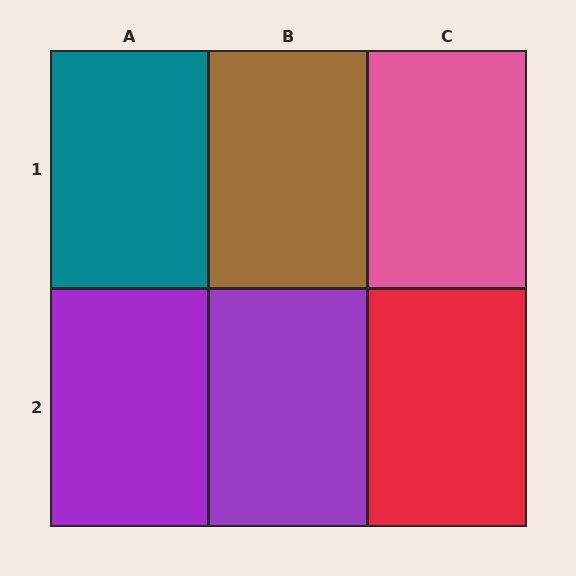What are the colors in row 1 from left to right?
Teal, brown, pink.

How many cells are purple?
2 cells are purple.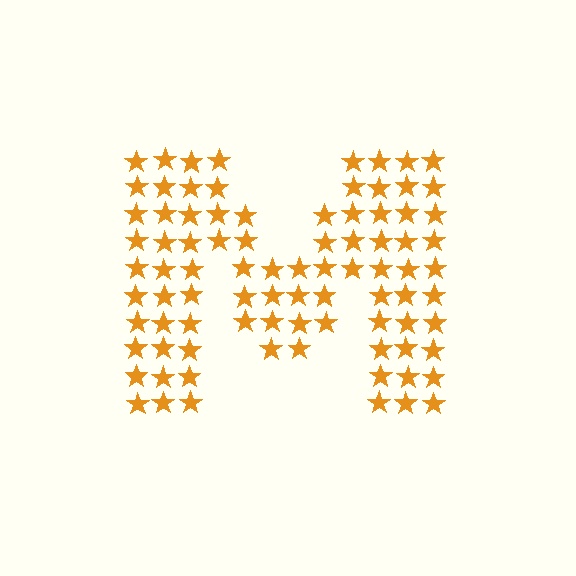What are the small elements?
The small elements are stars.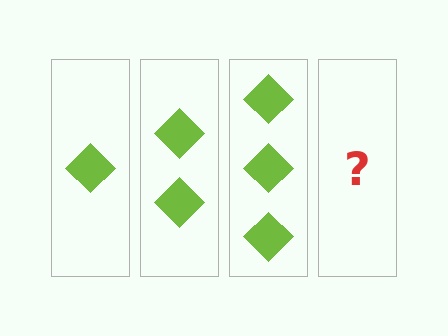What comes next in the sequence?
The next element should be 4 diamonds.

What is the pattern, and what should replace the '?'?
The pattern is that each step adds one more diamond. The '?' should be 4 diamonds.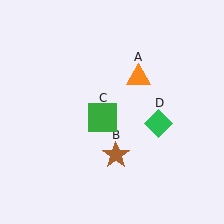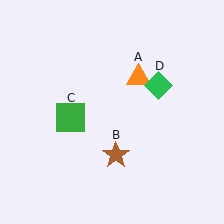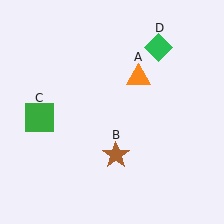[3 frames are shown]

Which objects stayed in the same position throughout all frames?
Orange triangle (object A) and brown star (object B) remained stationary.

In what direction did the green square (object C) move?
The green square (object C) moved left.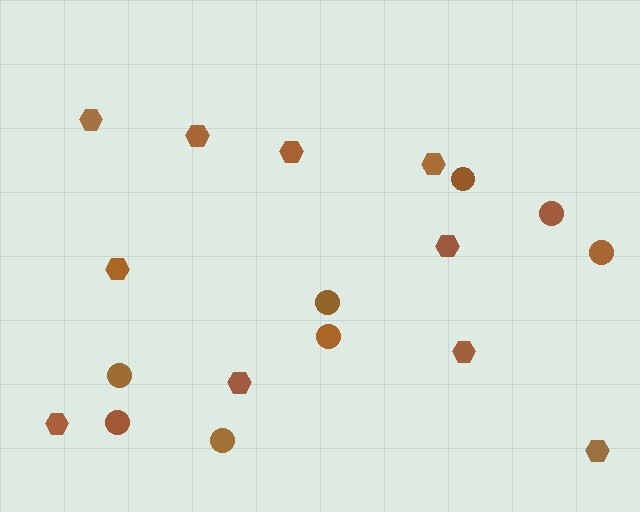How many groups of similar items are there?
There are 2 groups: one group of circles (8) and one group of hexagons (10).